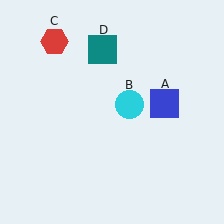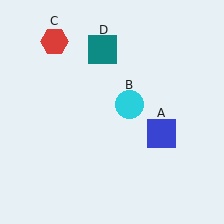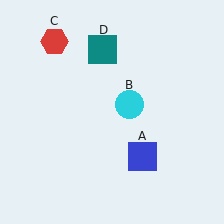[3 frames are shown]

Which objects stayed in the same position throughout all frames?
Cyan circle (object B) and red hexagon (object C) and teal square (object D) remained stationary.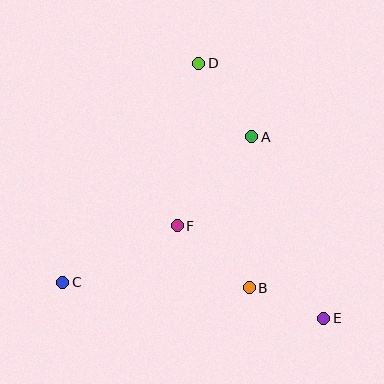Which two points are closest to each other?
Points B and E are closest to each other.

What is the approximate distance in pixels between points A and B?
The distance between A and B is approximately 151 pixels.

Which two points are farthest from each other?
Points D and E are farthest from each other.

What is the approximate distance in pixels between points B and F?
The distance between B and F is approximately 95 pixels.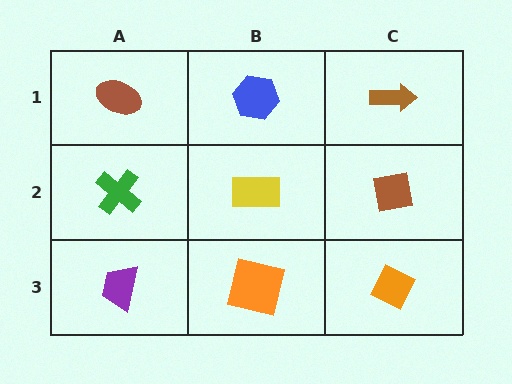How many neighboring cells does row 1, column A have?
2.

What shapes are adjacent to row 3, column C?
A brown square (row 2, column C), an orange square (row 3, column B).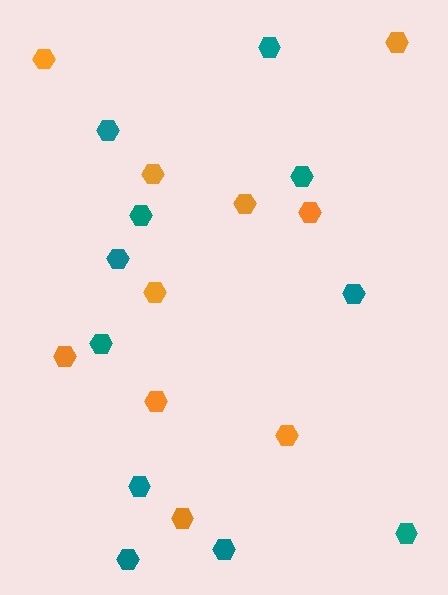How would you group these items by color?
There are 2 groups: one group of orange hexagons (10) and one group of teal hexagons (11).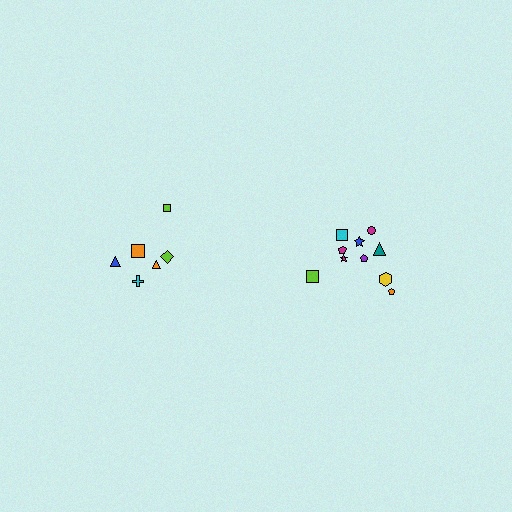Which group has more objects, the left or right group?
The right group.